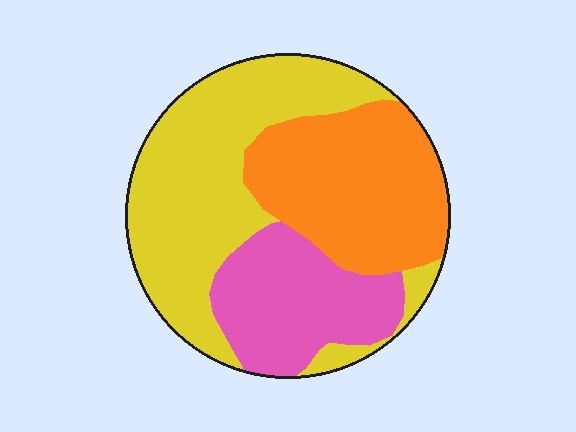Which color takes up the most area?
Yellow, at roughly 45%.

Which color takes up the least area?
Pink, at roughly 25%.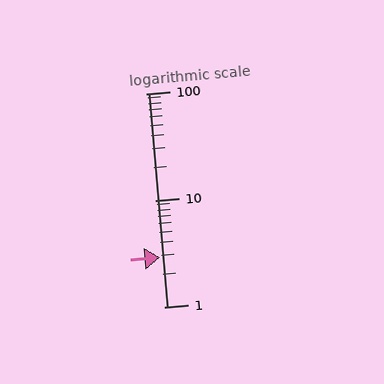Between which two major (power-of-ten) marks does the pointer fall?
The pointer is between 1 and 10.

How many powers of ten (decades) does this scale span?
The scale spans 2 decades, from 1 to 100.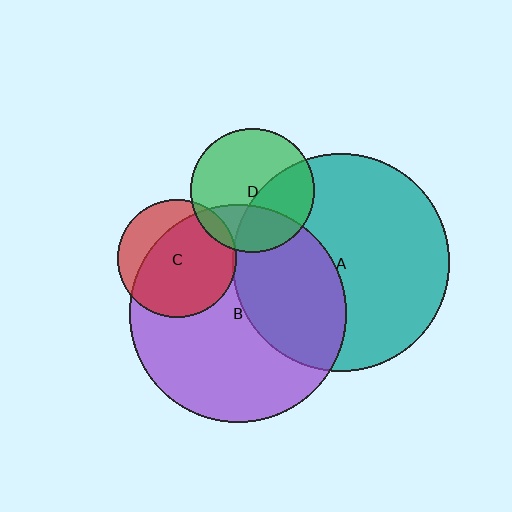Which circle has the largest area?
Circle A (teal).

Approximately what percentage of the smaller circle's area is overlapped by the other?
Approximately 10%.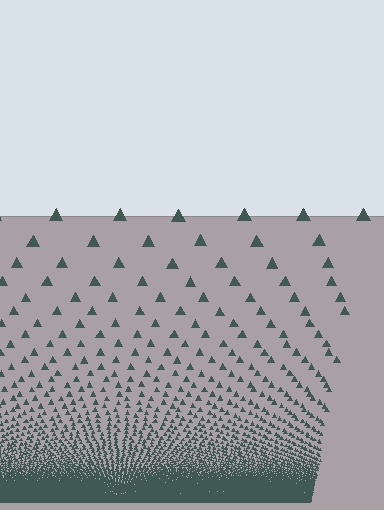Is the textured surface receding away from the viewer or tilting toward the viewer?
The surface appears to tilt toward the viewer. Texture elements get larger and sparser toward the top.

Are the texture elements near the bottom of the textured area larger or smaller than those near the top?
Smaller. The gradient is inverted — elements near the bottom are smaller and denser.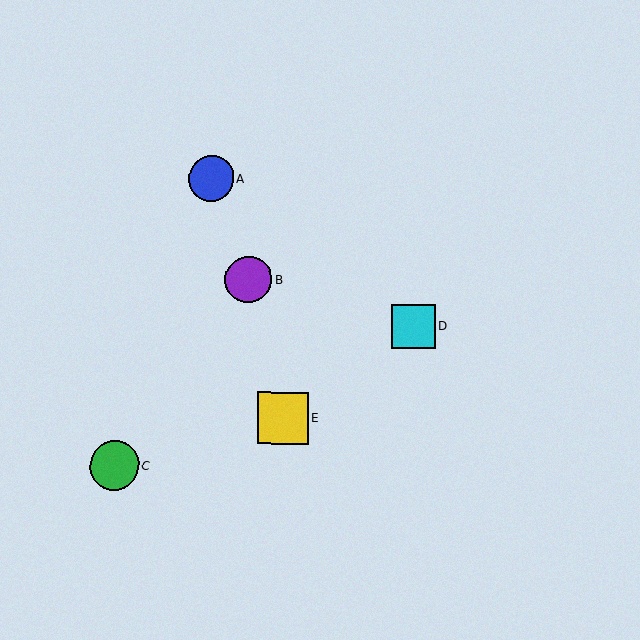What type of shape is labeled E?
Shape E is a yellow square.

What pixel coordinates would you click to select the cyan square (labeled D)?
Click at (413, 326) to select the cyan square D.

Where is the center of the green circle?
The center of the green circle is at (114, 465).